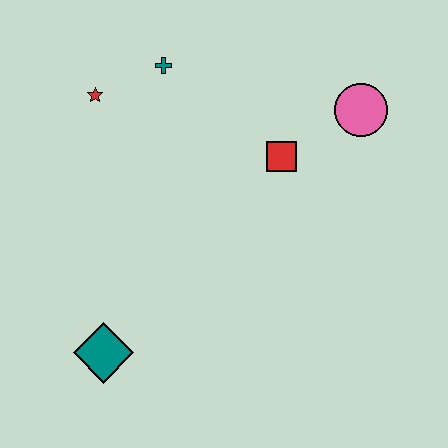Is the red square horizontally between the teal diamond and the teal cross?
No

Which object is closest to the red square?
The pink circle is closest to the red square.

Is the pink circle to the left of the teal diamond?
No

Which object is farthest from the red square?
The teal diamond is farthest from the red square.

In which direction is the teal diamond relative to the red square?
The teal diamond is below the red square.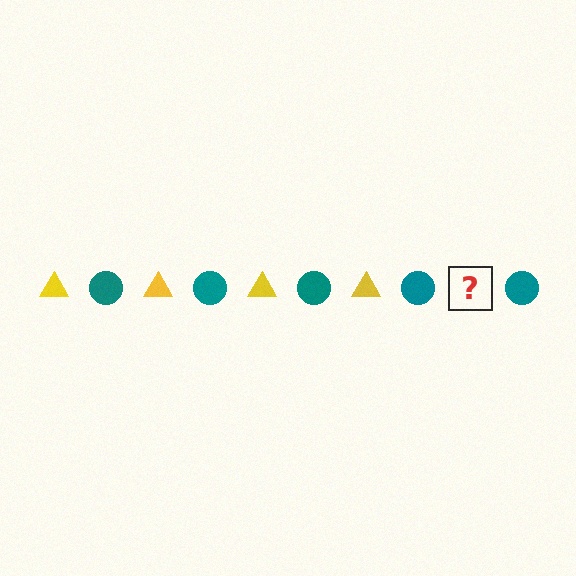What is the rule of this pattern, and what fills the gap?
The rule is that the pattern alternates between yellow triangle and teal circle. The gap should be filled with a yellow triangle.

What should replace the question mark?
The question mark should be replaced with a yellow triangle.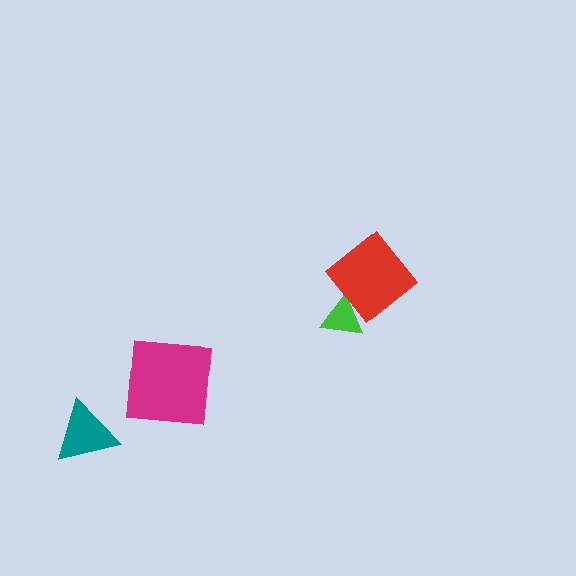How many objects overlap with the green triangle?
1 object overlaps with the green triangle.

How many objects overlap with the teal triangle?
0 objects overlap with the teal triangle.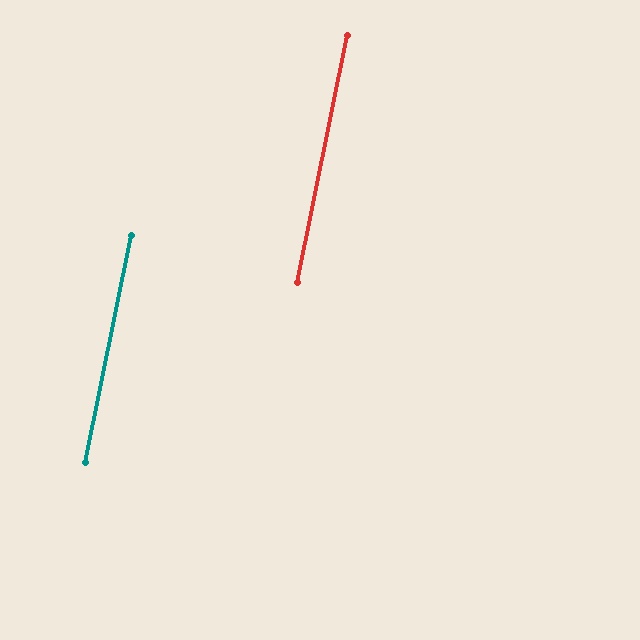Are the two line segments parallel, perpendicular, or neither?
Parallel — their directions differ by only 0.0°.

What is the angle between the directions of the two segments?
Approximately 0 degrees.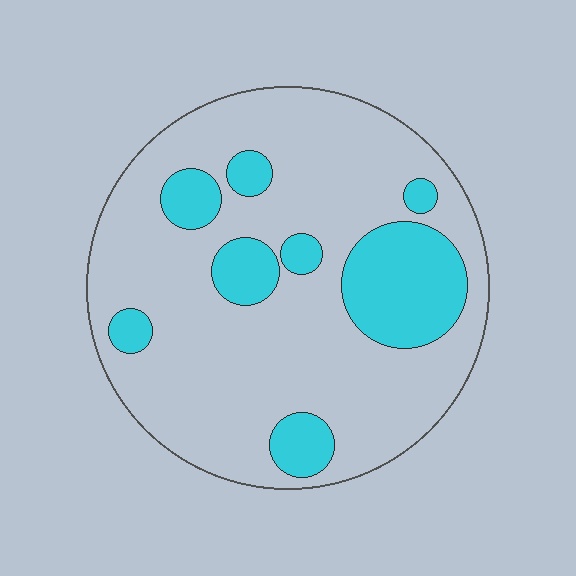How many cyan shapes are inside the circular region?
8.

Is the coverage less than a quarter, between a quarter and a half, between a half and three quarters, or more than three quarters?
Less than a quarter.